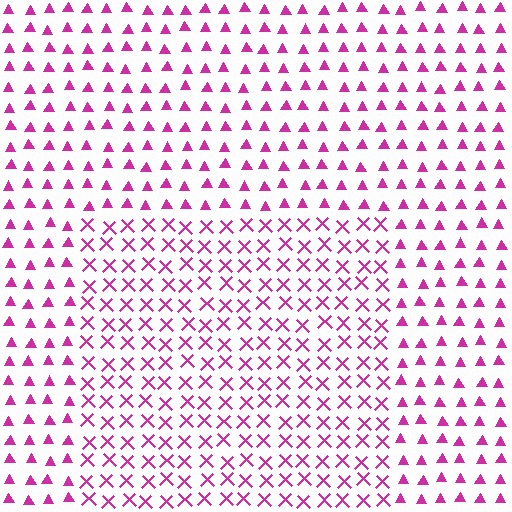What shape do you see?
I see a rectangle.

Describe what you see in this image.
The image is filled with small magenta elements arranged in a uniform grid. A rectangle-shaped region contains X marks, while the surrounding area contains triangles. The boundary is defined purely by the change in element shape.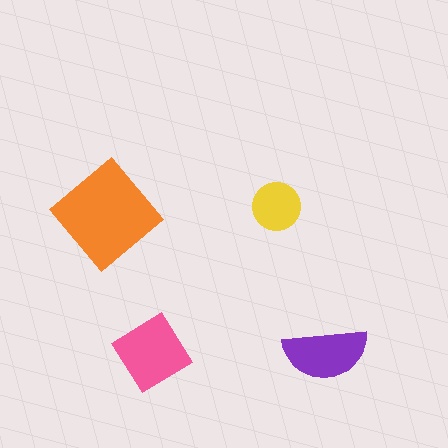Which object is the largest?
The orange diamond.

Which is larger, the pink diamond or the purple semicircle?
The pink diamond.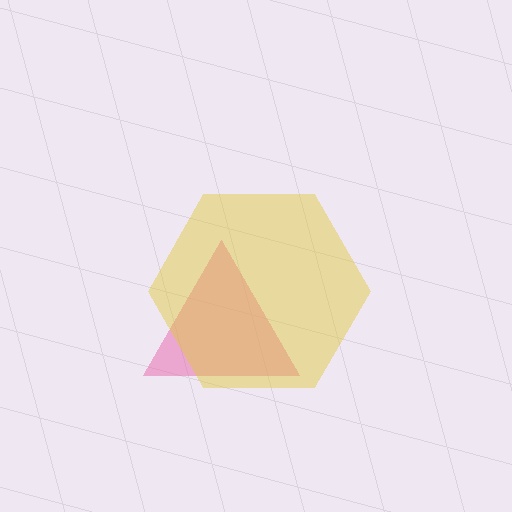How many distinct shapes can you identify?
There are 2 distinct shapes: a pink triangle, a yellow hexagon.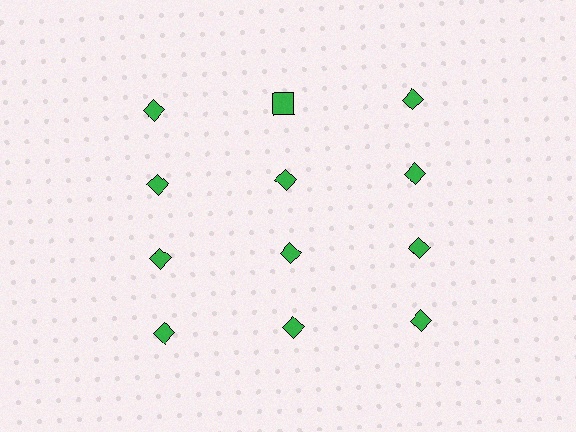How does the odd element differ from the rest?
It has a different shape: square instead of diamond.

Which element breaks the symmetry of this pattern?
The green square in the top row, second from left column breaks the symmetry. All other shapes are green diamonds.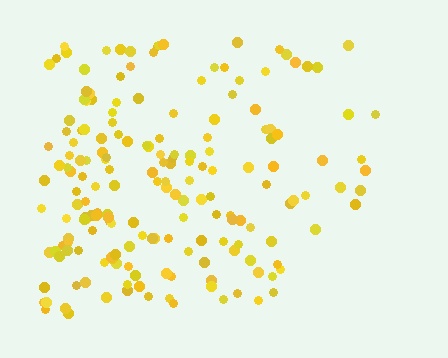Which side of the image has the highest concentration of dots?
The left.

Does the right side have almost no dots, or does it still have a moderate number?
Still a moderate number, just noticeably fewer than the left.